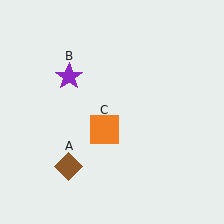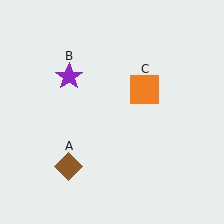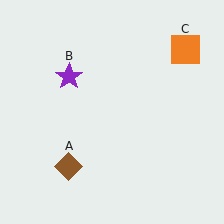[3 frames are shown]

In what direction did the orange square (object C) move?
The orange square (object C) moved up and to the right.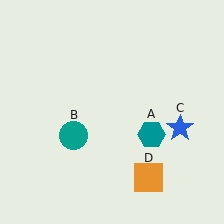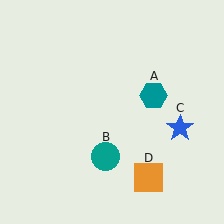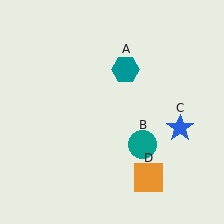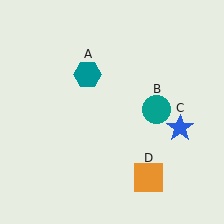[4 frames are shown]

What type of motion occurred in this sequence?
The teal hexagon (object A), teal circle (object B) rotated counterclockwise around the center of the scene.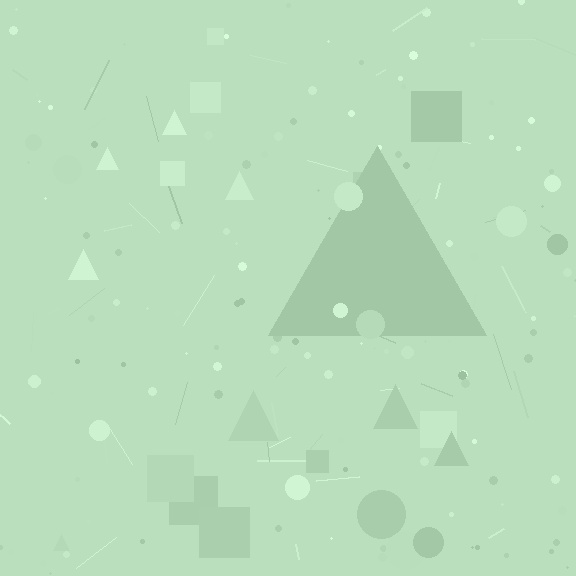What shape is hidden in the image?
A triangle is hidden in the image.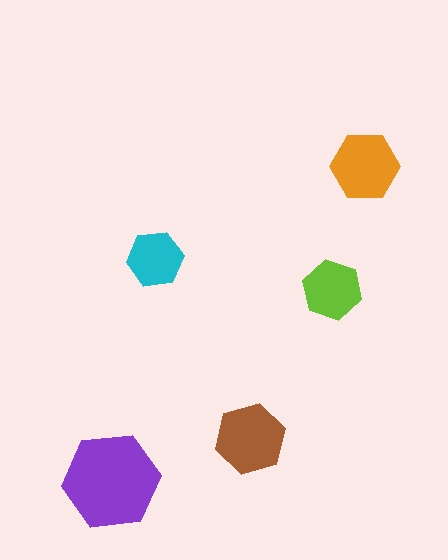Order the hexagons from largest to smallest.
the purple one, the brown one, the orange one, the lime one, the cyan one.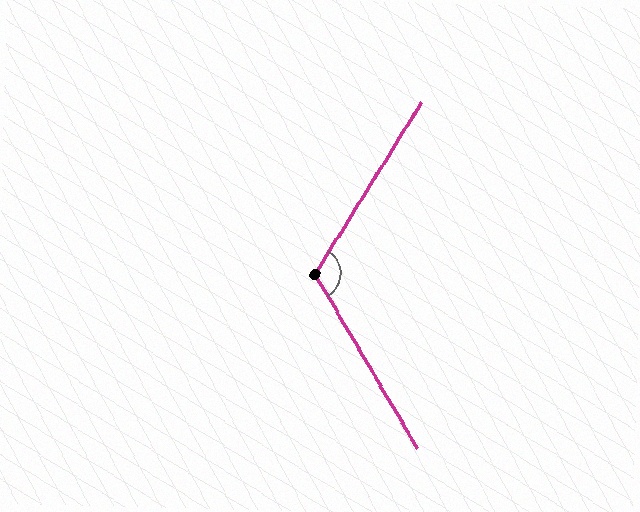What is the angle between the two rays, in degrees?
Approximately 118 degrees.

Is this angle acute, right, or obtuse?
It is obtuse.